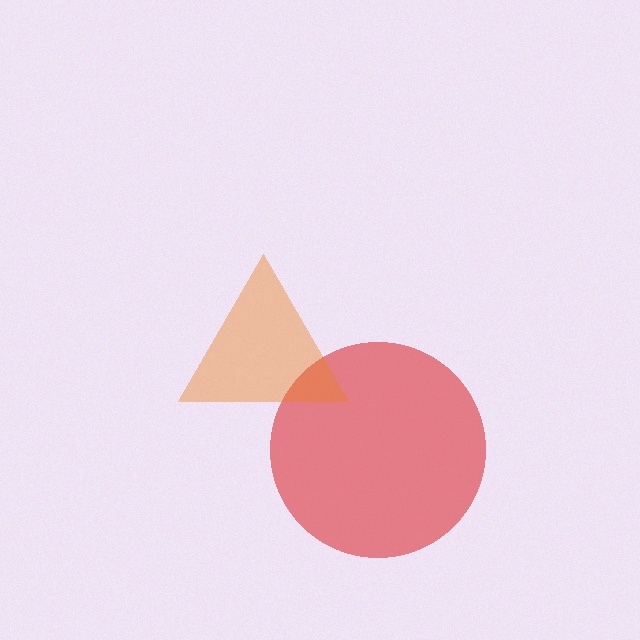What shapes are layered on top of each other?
The layered shapes are: a red circle, an orange triangle.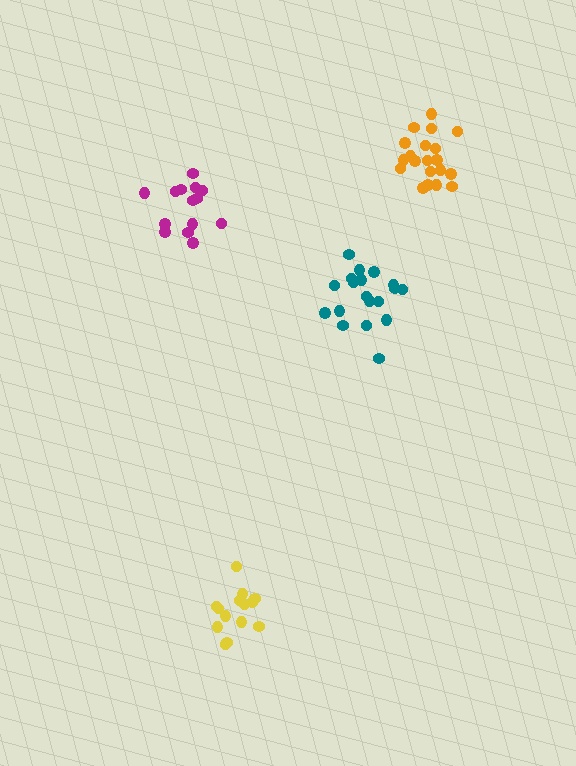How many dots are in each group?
Group 1: 20 dots, Group 2: 14 dots, Group 3: 19 dots, Group 4: 14 dots (67 total).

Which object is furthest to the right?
The orange cluster is rightmost.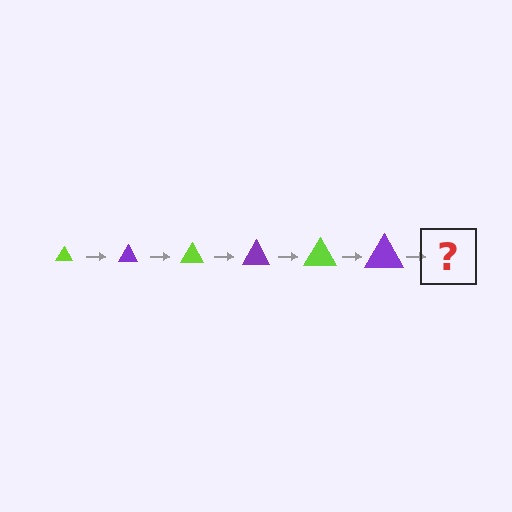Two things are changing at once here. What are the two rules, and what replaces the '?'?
The two rules are that the triangle grows larger each step and the color cycles through lime and purple. The '?' should be a lime triangle, larger than the previous one.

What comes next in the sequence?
The next element should be a lime triangle, larger than the previous one.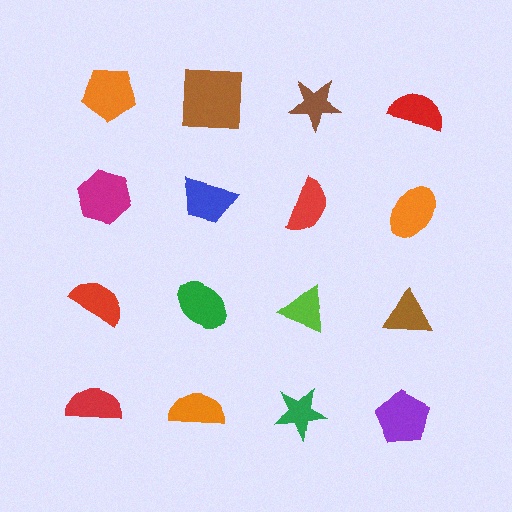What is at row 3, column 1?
A red semicircle.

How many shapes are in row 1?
4 shapes.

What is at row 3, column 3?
A lime triangle.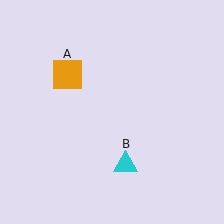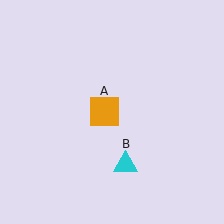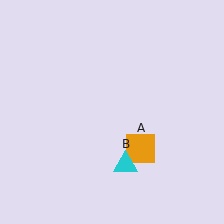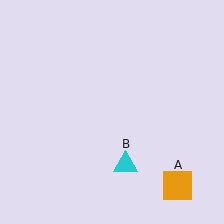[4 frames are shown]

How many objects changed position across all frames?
1 object changed position: orange square (object A).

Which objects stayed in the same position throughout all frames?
Cyan triangle (object B) remained stationary.